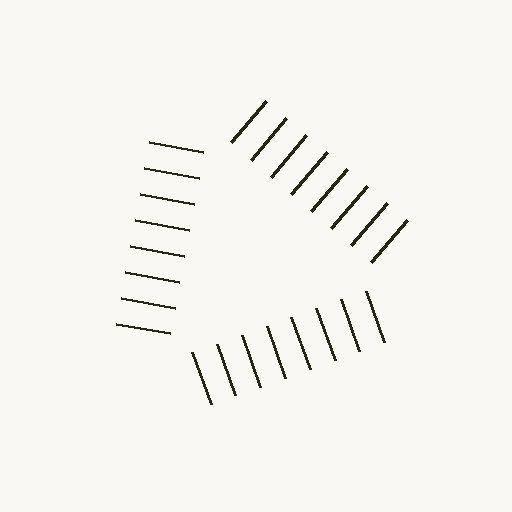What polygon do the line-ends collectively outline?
An illusory triangle — the line segments terminate on its edges but no continuous stroke is drawn.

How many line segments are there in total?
24 — 8 along each of the 3 edges.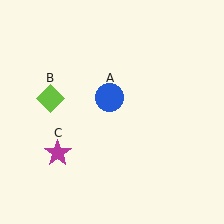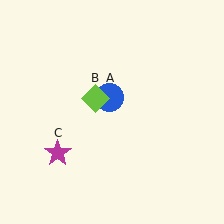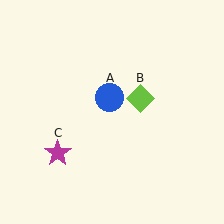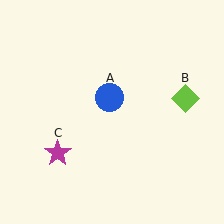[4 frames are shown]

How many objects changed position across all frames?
1 object changed position: lime diamond (object B).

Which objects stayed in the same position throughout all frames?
Blue circle (object A) and magenta star (object C) remained stationary.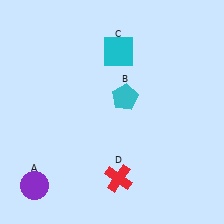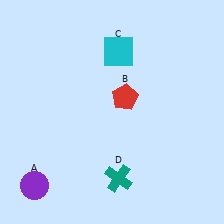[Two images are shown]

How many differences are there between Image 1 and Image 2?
There are 2 differences between the two images.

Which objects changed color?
B changed from cyan to red. D changed from red to teal.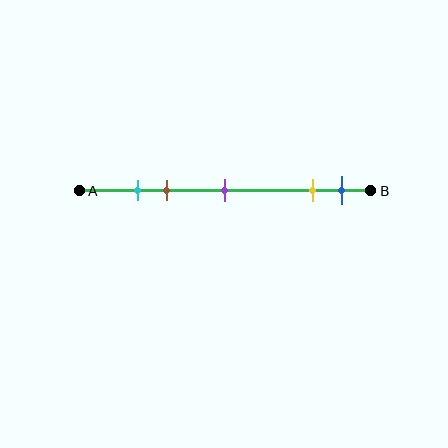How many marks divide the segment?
There are 5 marks dividing the segment.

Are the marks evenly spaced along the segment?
No, the marks are not evenly spaced.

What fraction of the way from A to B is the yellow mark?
The yellow mark is approximately 80% (0.8) of the way from A to B.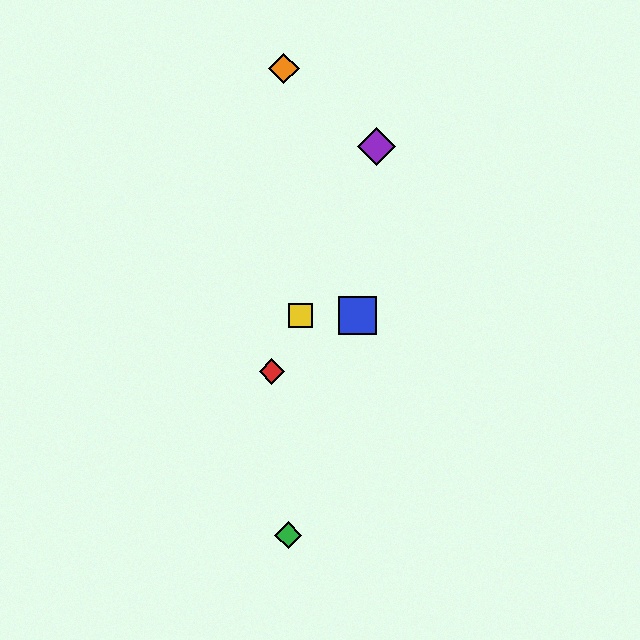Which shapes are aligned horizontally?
The blue square, the yellow square are aligned horizontally.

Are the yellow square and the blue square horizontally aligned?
Yes, both are at y≈315.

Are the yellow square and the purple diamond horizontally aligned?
No, the yellow square is at y≈315 and the purple diamond is at y≈146.